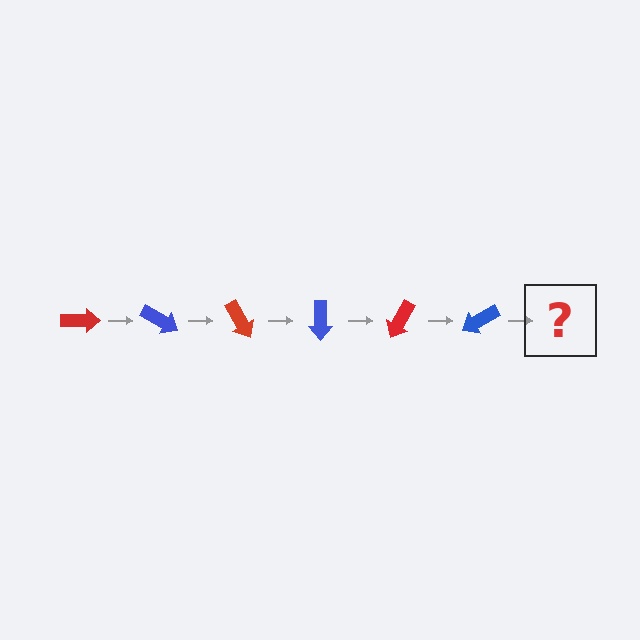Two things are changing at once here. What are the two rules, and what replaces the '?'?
The two rules are that it rotates 30 degrees each step and the color cycles through red and blue. The '?' should be a red arrow, rotated 180 degrees from the start.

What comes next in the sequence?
The next element should be a red arrow, rotated 180 degrees from the start.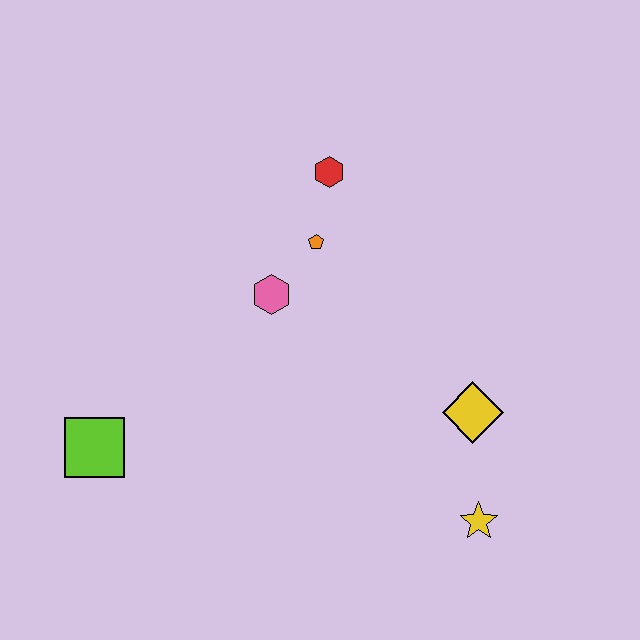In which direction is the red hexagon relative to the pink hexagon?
The red hexagon is above the pink hexagon.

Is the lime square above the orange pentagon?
No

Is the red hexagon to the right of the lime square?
Yes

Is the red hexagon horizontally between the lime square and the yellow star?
Yes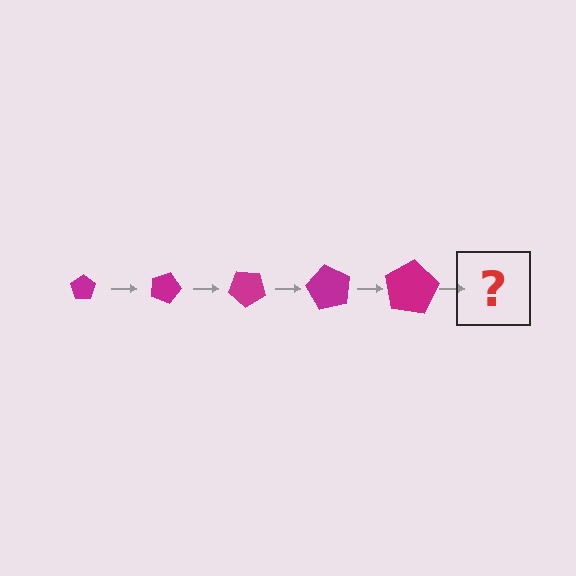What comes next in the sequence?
The next element should be a pentagon, larger than the previous one and rotated 100 degrees from the start.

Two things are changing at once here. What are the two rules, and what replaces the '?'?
The two rules are that the pentagon grows larger each step and it rotates 20 degrees each step. The '?' should be a pentagon, larger than the previous one and rotated 100 degrees from the start.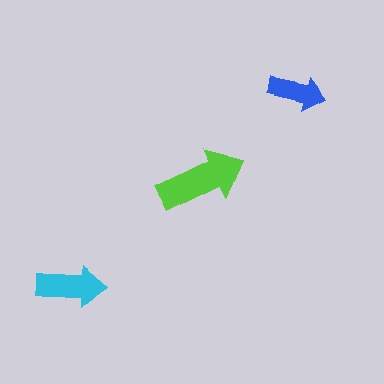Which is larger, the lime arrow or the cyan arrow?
The lime one.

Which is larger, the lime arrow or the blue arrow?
The lime one.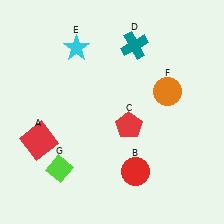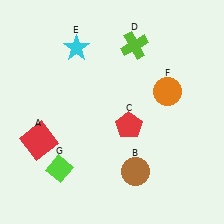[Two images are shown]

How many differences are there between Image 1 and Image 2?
There are 2 differences between the two images.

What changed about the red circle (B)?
In Image 1, B is red. In Image 2, it changed to brown.